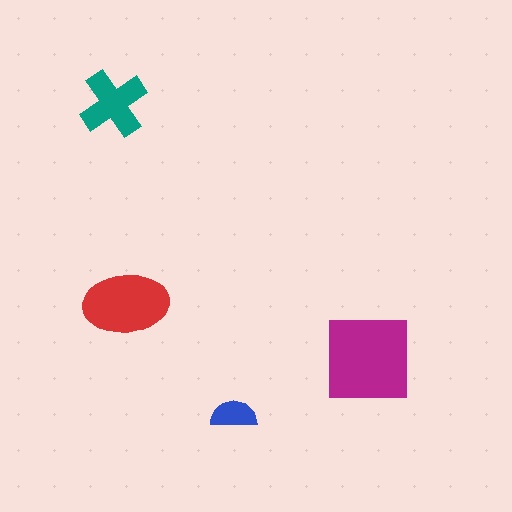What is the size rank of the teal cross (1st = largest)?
3rd.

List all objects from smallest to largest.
The blue semicircle, the teal cross, the red ellipse, the magenta square.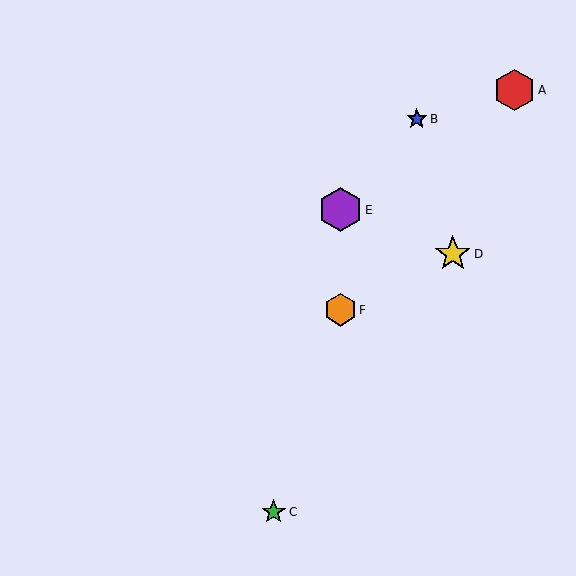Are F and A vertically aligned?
No, F is at x≈340 and A is at x≈514.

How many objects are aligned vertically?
2 objects (E, F) are aligned vertically.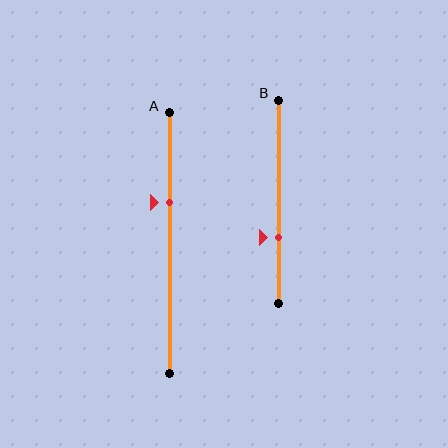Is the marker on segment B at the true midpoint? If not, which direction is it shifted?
No, the marker on segment B is shifted downward by about 18% of the segment length.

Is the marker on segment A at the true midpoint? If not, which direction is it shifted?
No, the marker on segment A is shifted upward by about 16% of the segment length.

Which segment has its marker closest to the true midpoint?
Segment A has its marker closest to the true midpoint.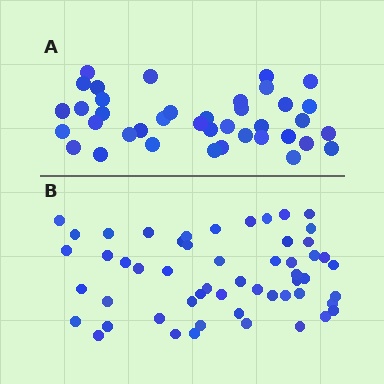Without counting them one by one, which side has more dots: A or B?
Region B (the bottom region) has more dots.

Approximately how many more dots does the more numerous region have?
Region B has approximately 15 more dots than region A.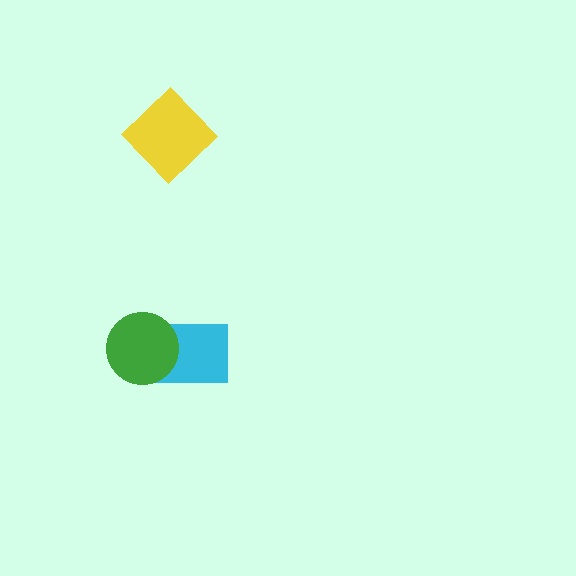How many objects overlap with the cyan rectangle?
1 object overlaps with the cyan rectangle.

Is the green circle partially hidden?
No, no other shape covers it.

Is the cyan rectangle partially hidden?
Yes, it is partially covered by another shape.